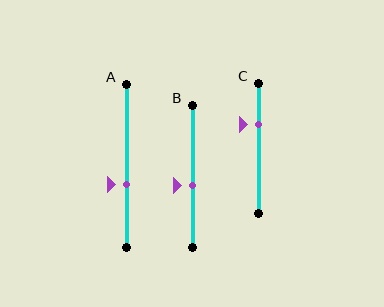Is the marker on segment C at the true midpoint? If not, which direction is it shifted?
No, the marker on segment C is shifted upward by about 18% of the segment length.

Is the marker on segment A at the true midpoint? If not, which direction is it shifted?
No, the marker on segment A is shifted downward by about 11% of the segment length.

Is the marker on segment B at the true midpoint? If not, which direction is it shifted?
No, the marker on segment B is shifted downward by about 7% of the segment length.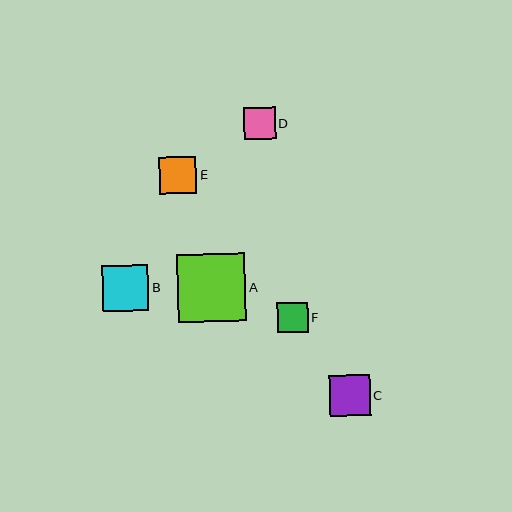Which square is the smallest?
Square F is the smallest with a size of approximately 31 pixels.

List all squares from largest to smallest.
From largest to smallest: A, B, C, E, D, F.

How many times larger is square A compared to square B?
Square A is approximately 1.5 times the size of square B.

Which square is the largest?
Square A is the largest with a size of approximately 68 pixels.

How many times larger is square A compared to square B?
Square A is approximately 1.5 times the size of square B.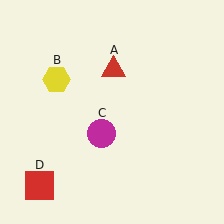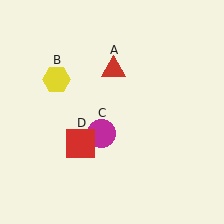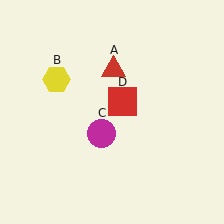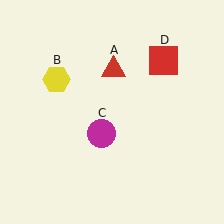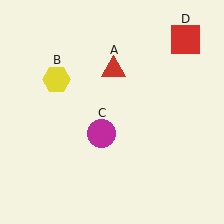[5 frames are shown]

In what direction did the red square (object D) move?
The red square (object D) moved up and to the right.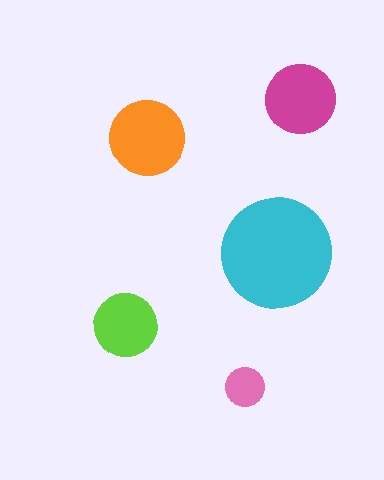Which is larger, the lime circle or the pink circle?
The lime one.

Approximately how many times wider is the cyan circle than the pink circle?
About 3 times wider.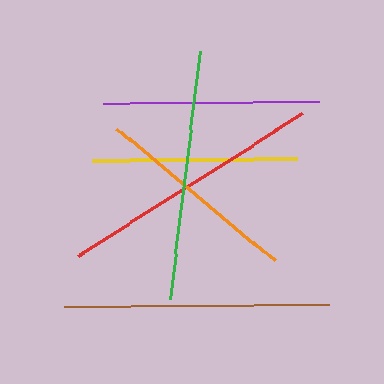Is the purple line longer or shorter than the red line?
The red line is longer than the purple line.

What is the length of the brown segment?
The brown segment is approximately 265 pixels long.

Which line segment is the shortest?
The orange line is the shortest at approximately 206 pixels.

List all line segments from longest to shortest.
From longest to shortest: red, brown, green, purple, yellow, orange.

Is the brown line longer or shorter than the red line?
The red line is longer than the brown line.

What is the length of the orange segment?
The orange segment is approximately 206 pixels long.